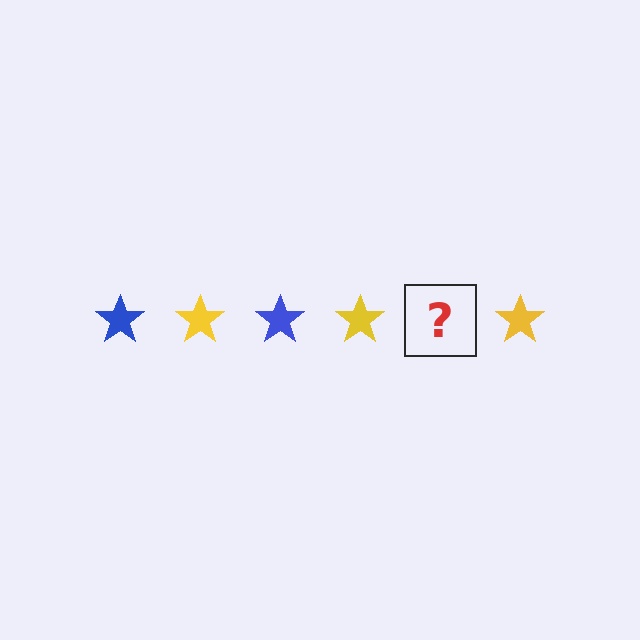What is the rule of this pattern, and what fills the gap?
The rule is that the pattern cycles through blue, yellow stars. The gap should be filled with a blue star.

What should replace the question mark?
The question mark should be replaced with a blue star.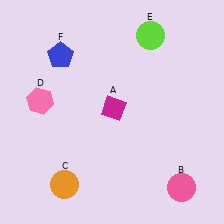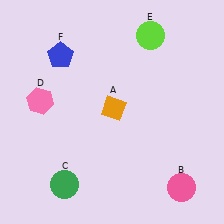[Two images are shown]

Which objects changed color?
A changed from magenta to orange. C changed from orange to green.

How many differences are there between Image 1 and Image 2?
There are 2 differences between the two images.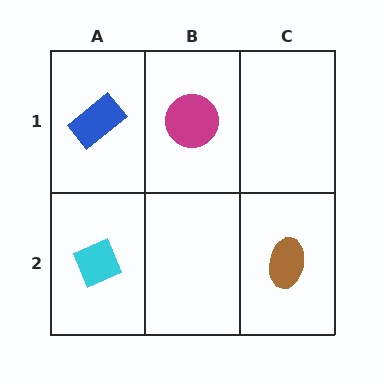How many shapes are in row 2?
2 shapes.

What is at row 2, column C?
A brown ellipse.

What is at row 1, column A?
A blue rectangle.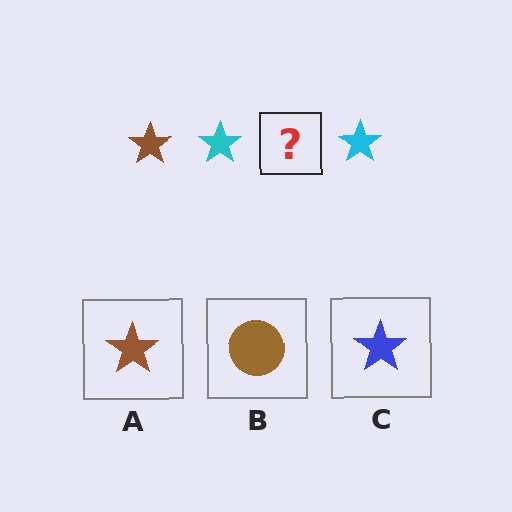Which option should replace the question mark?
Option A.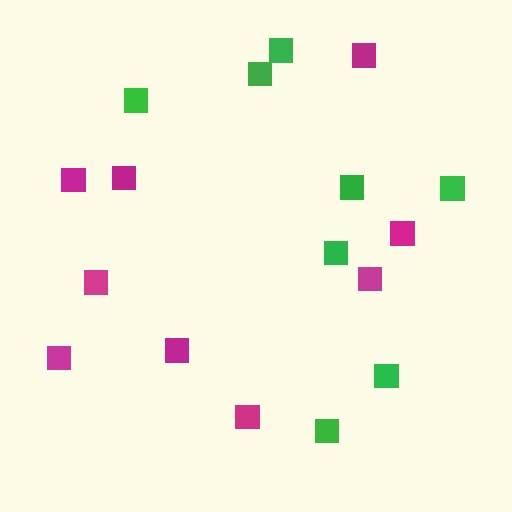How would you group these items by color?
There are 2 groups: one group of magenta squares (9) and one group of green squares (8).